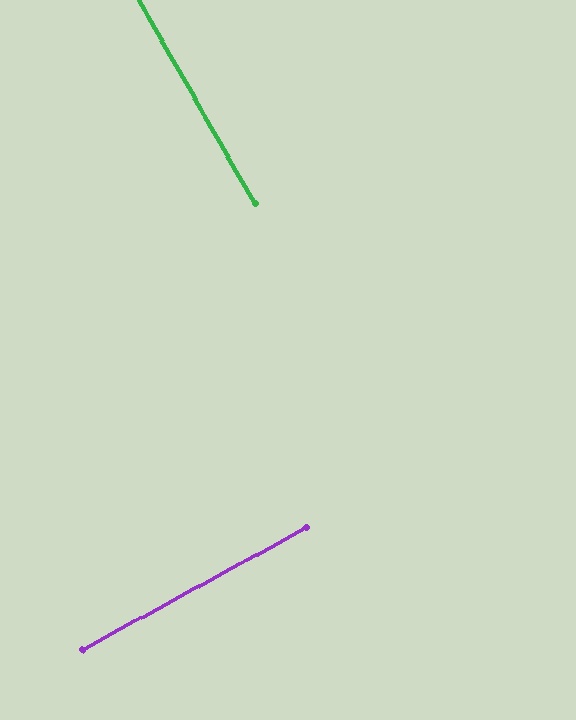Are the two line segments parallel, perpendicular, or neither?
Perpendicular — they meet at approximately 89°.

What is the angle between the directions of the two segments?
Approximately 89 degrees.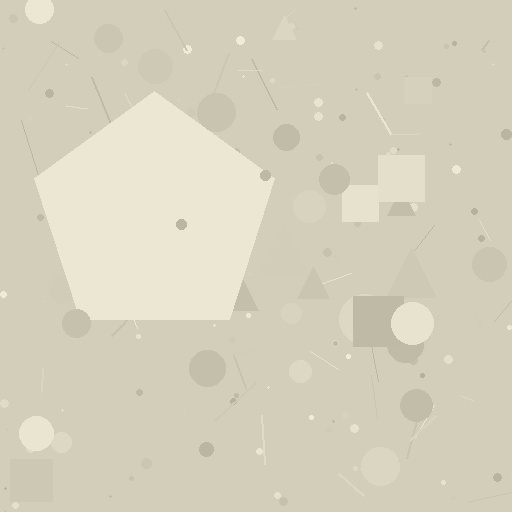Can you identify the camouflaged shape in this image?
The camouflaged shape is a pentagon.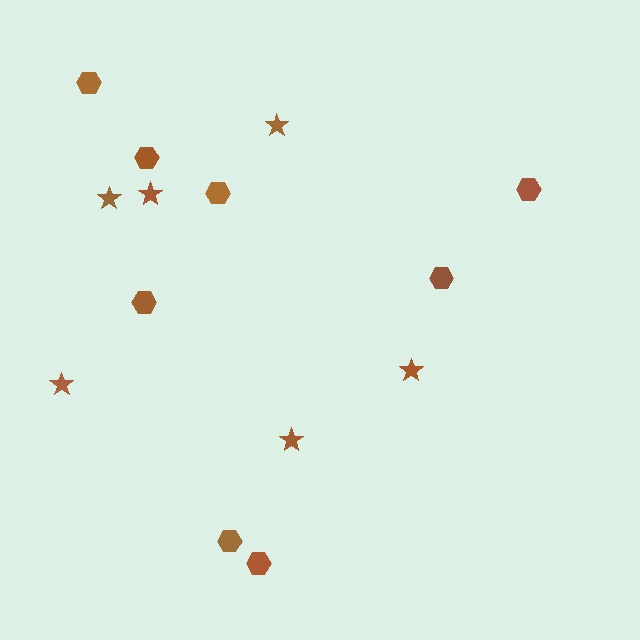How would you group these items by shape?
There are 2 groups: one group of stars (6) and one group of hexagons (8).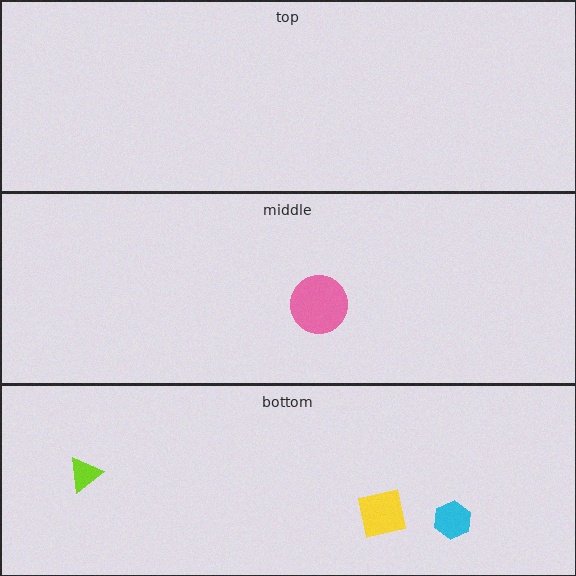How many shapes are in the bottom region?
3.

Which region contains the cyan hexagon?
The bottom region.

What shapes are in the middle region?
The pink circle.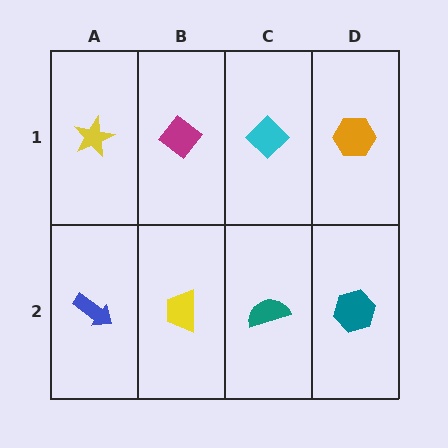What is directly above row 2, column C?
A cyan diamond.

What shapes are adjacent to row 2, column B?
A magenta diamond (row 1, column B), a blue arrow (row 2, column A), a teal semicircle (row 2, column C).